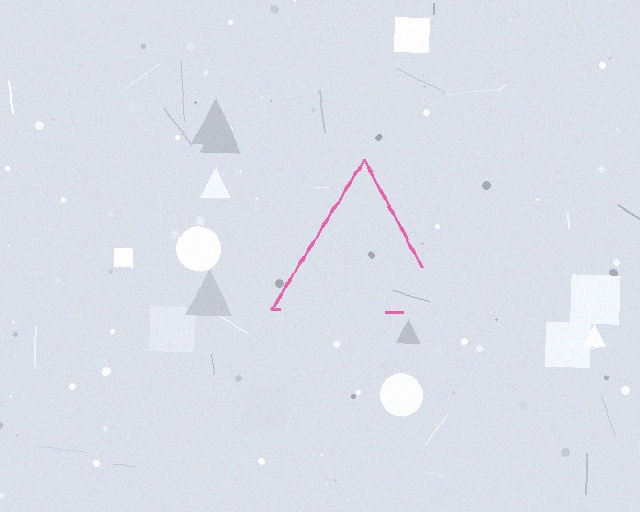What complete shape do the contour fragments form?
The contour fragments form a triangle.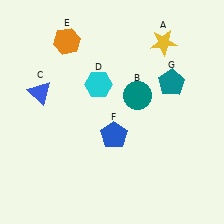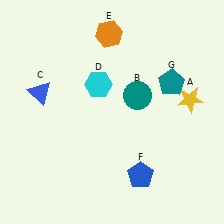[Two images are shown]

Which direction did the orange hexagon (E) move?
The orange hexagon (E) moved right.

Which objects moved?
The objects that moved are: the yellow star (A), the orange hexagon (E), the blue pentagon (F).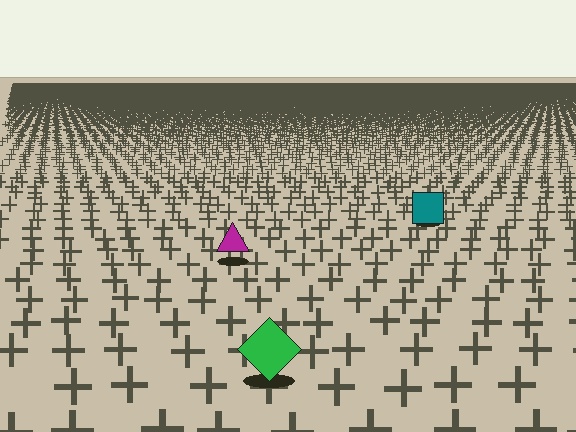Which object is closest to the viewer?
The green diamond is closest. The texture marks near it are larger and more spread out.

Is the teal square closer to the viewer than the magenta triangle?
No. The magenta triangle is closer — you can tell from the texture gradient: the ground texture is coarser near it.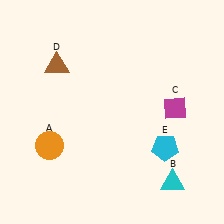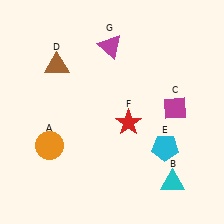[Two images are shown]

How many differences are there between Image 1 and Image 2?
There are 2 differences between the two images.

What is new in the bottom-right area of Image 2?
A red star (F) was added in the bottom-right area of Image 2.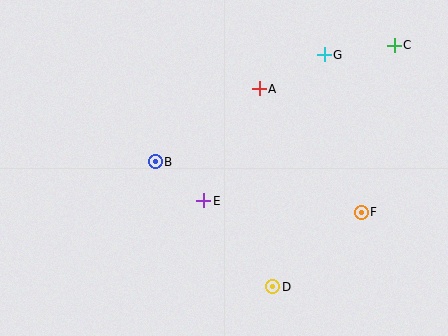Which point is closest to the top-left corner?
Point B is closest to the top-left corner.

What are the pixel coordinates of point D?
Point D is at (273, 287).